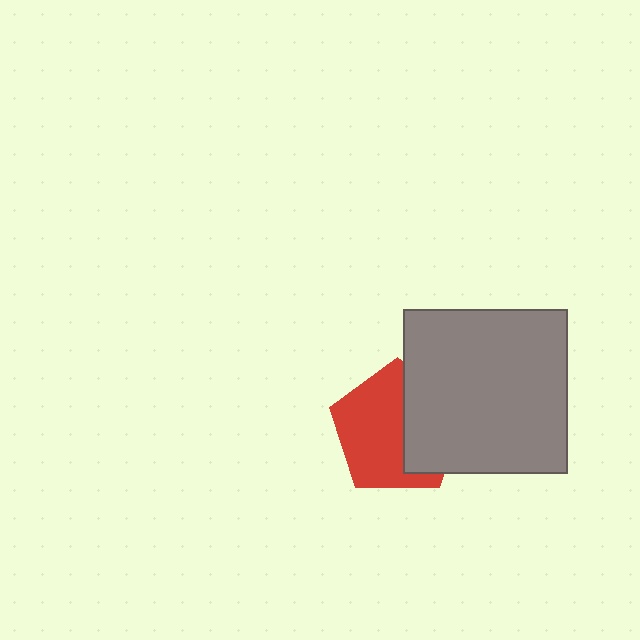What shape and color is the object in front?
The object in front is a gray square.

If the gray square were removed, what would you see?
You would see the complete red pentagon.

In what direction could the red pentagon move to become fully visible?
The red pentagon could move left. That would shift it out from behind the gray square entirely.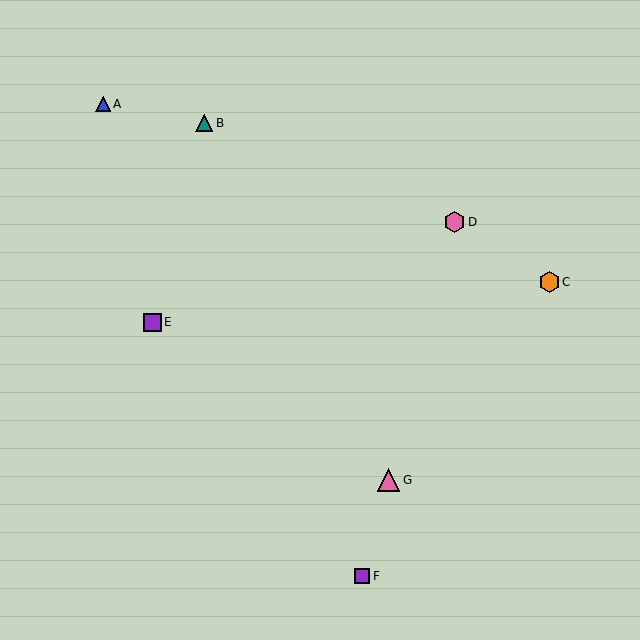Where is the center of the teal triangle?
The center of the teal triangle is at (204, 123).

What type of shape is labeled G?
Shape G is a pink triangle.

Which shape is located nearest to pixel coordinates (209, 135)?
The teal triangle (labeled B) at (204, 123) is nearest to that location.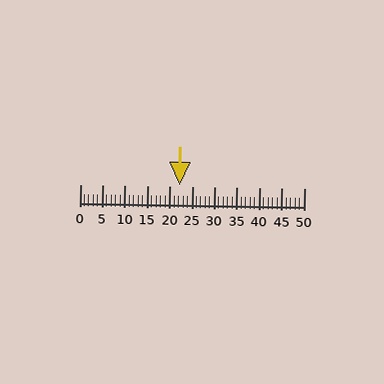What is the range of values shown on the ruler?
The ruler shows values from 0 to 50.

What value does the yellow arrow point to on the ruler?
The yellow arrow points to approximately 22.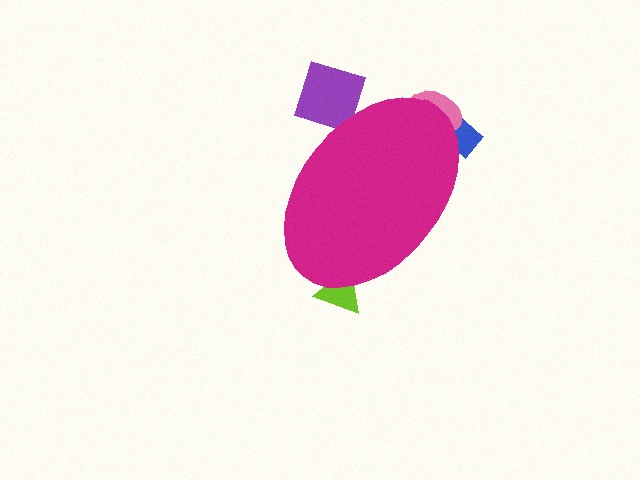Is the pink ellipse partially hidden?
Yes, the pink ellipse is partially hidden behind the magenta ellipse.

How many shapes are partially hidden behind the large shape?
4 shapes are partially hidden.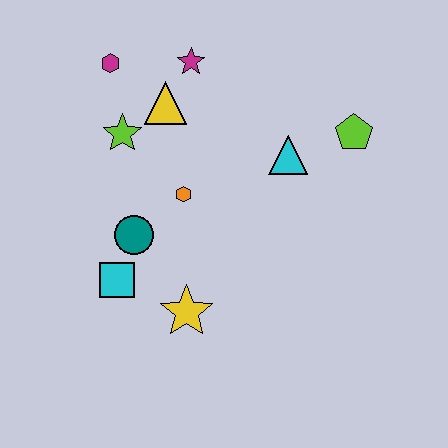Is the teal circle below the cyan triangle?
Yes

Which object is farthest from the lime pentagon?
The cyan square is farthest from the lime pentagon.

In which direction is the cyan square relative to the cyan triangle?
The cyan square is to the left of the cyan triangle.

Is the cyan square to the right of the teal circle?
No